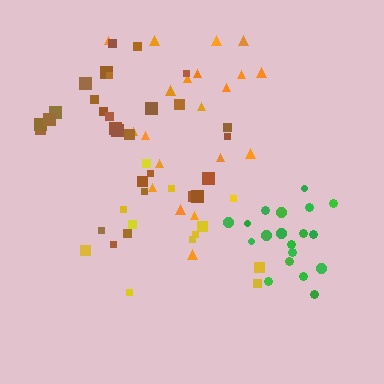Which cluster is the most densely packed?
Green.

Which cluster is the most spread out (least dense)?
Yellow.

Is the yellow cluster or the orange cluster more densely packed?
Orange.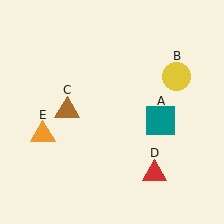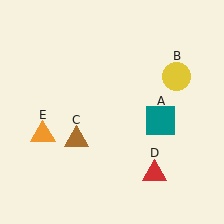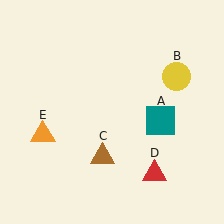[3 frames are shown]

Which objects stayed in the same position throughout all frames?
Teal square (object A) and yellow circle (object B) and red triangle (object D) and orange triangle (object E) remained stationary.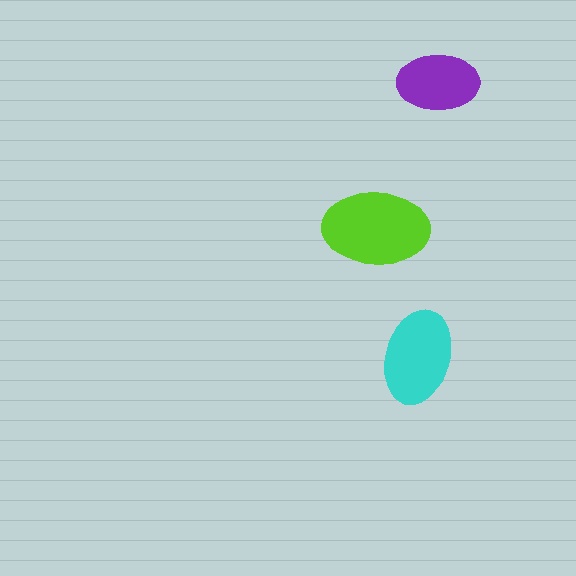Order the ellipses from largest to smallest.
the lime one, the cyan one, the purple one.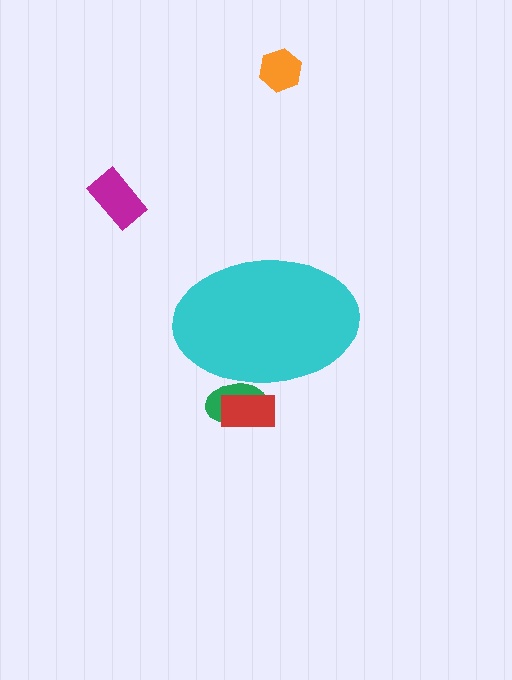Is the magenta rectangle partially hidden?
No, the magenta rectangle is fully visible.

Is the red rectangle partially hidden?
Yes, the red rectangle is partially hidden behind the cyan ellipse.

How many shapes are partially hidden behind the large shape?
2 shapes are partially hidden.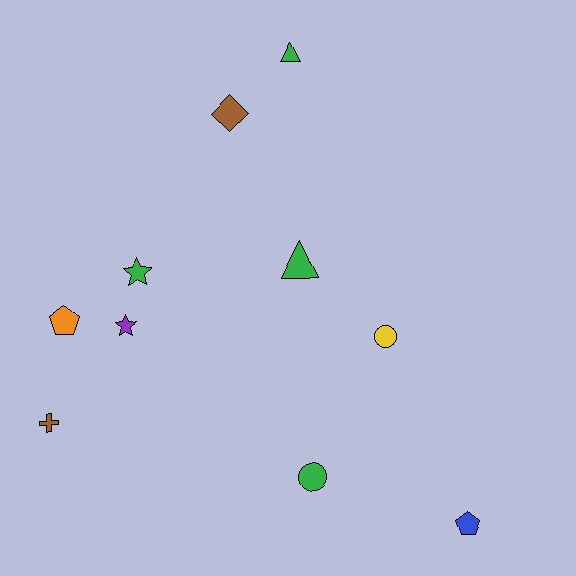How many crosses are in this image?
There is 1 cross.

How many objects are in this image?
There are 10 objects.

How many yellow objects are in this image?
There is 1 yellow object.